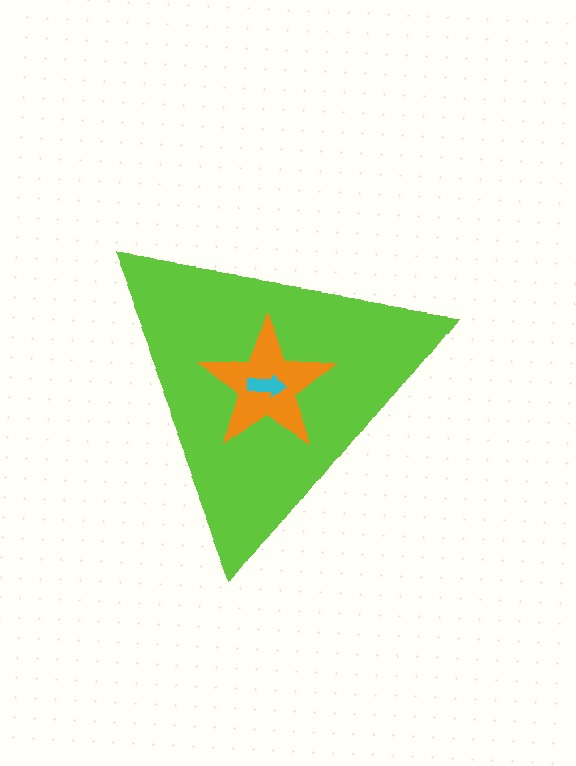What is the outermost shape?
The lime triangle.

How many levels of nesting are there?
3.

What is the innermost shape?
The cyan arrow.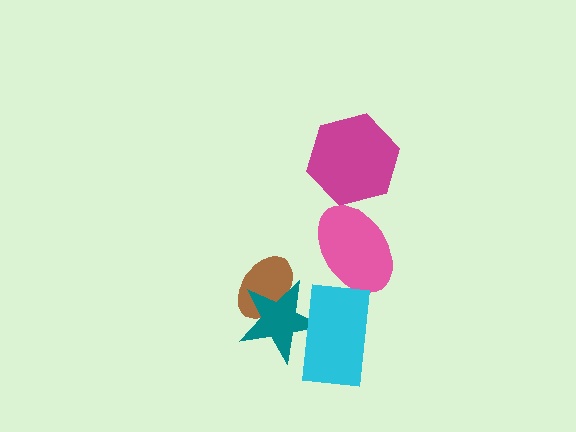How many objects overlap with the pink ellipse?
0 objects overlap with the pink ellipse.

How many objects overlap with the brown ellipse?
1 object overlaps with the brown ellipse.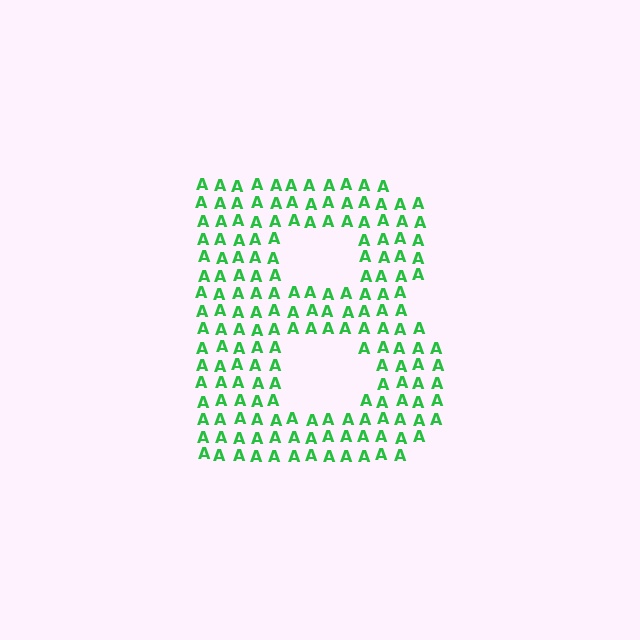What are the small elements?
The small elements are letter A's.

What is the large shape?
The large shape is the letter B.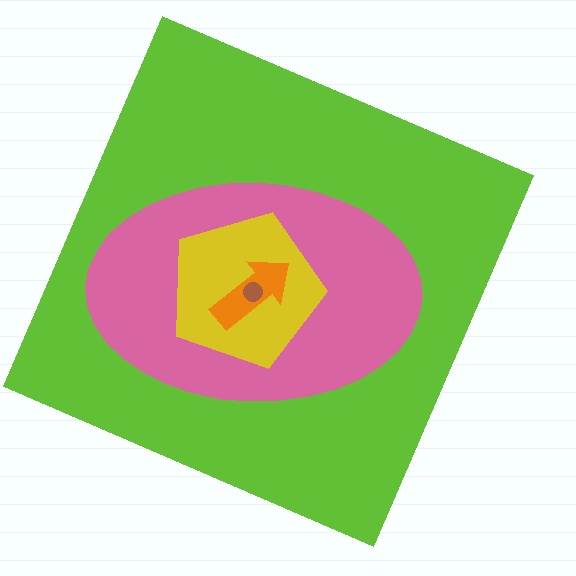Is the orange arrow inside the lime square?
Yes.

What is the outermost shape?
The lime square.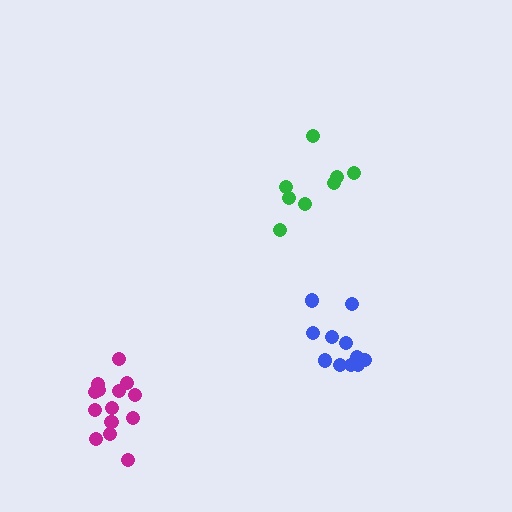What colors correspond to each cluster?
The clusters are colored: green, magenta, blue.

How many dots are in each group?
Group 1: 8 dots, Group 2: 14 dots, Group 3: 11 dots (33 total).